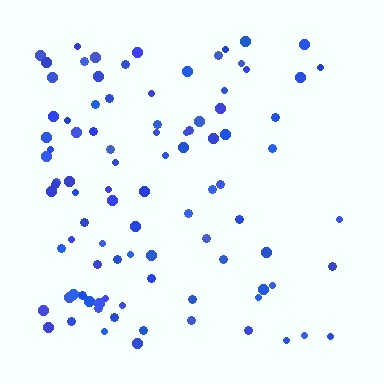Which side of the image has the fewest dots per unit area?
The right.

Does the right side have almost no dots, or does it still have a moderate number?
Still a moderate number, just noticeably fewer than the left.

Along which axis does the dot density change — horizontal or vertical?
Horizontal.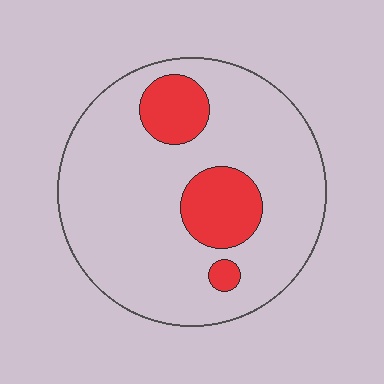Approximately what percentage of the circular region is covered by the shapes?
Approximately 20%.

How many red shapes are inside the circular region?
3.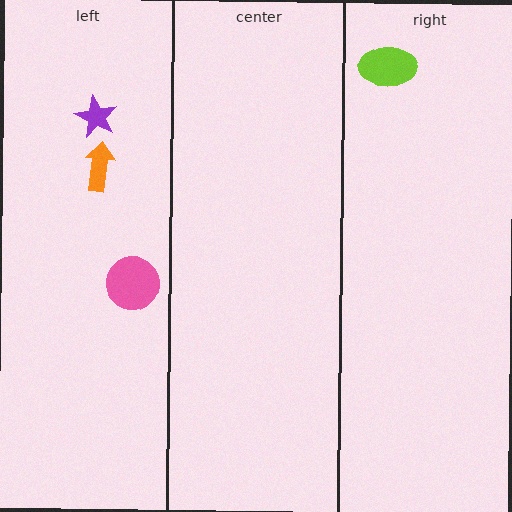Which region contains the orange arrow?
The left region.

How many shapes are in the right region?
1.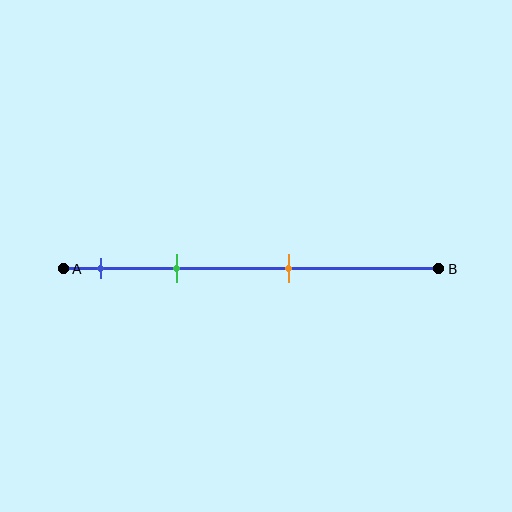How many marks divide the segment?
There are 3 marks dividing the segment.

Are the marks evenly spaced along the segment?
No, the marks are not evenly spaced.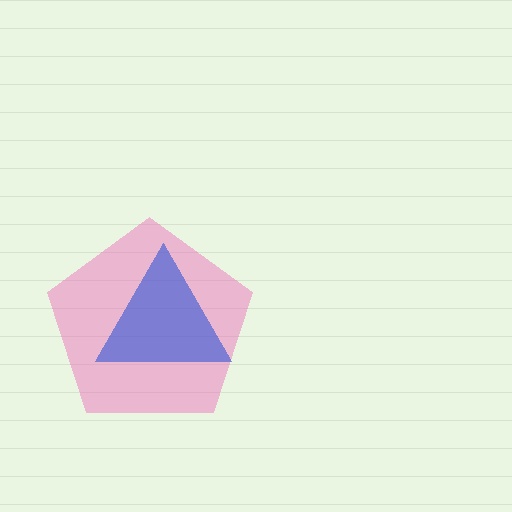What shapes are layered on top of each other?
The layered shapes are: a pink pentagon, a blue triangle.